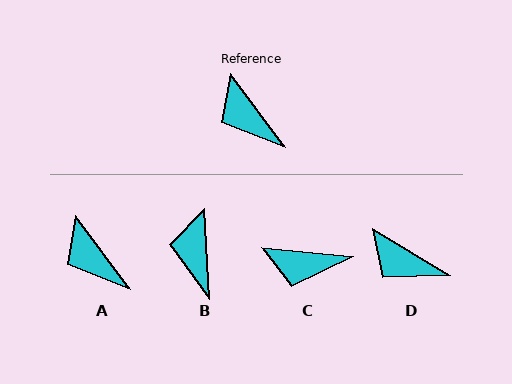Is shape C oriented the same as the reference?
No, it is off by about 48 degrees.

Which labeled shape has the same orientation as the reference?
A.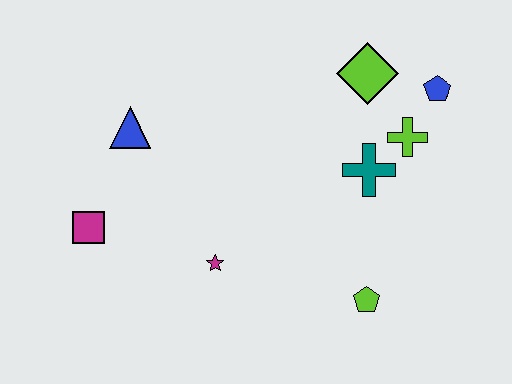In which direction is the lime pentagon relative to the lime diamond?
The lime pentagon is below the lime diamond.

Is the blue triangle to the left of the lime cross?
Yes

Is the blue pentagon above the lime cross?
Yes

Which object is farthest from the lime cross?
The magenta square is farthest from the lime cross.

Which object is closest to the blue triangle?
The magenta square is closest to the blue triangle.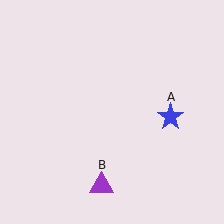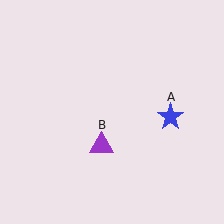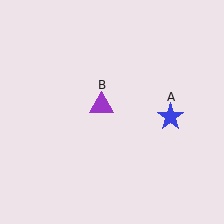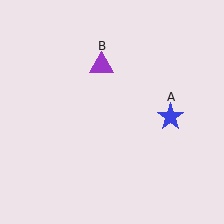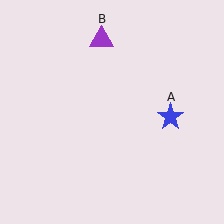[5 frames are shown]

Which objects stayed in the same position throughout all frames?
Blue star (object A) remained stationary.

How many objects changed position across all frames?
1 object changed position: purple triangle (object B).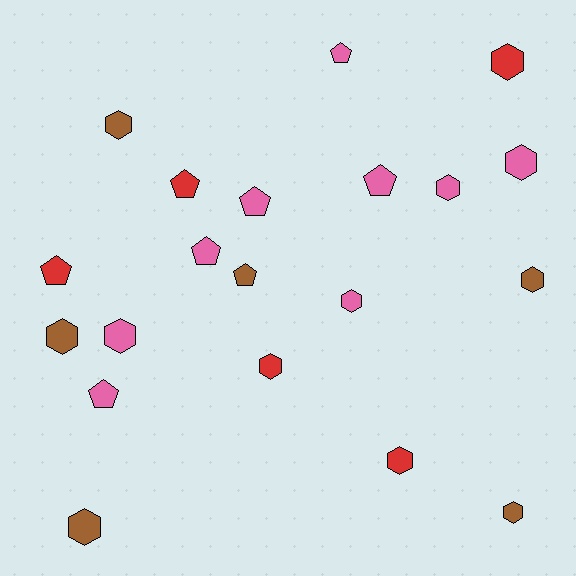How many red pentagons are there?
There are 2 red pentagons.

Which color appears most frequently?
Pink, with 9 objects.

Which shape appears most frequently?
Hexagon, with 12 objects.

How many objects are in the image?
There are 20 objects.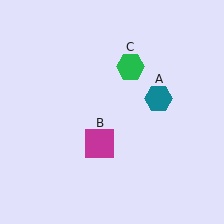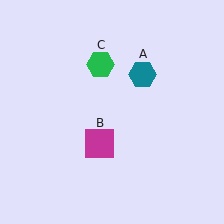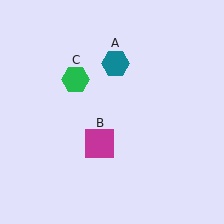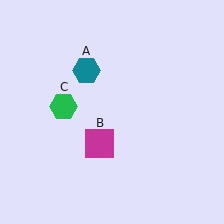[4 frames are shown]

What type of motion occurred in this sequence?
The teal hexagon (object A), green hexagon (object C) rotated counterclockwise around the center of the scene.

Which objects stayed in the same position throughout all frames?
Magenta square (object B) remained stationary.